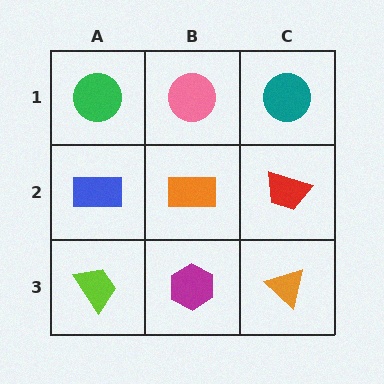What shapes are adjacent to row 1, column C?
A red trapezoid (row 2, column C), a pink circle (row 1, column B).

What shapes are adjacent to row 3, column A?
A blue rectangle (row 2, column A), a magenta hexagon (row 3, column B).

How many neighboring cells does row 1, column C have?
2.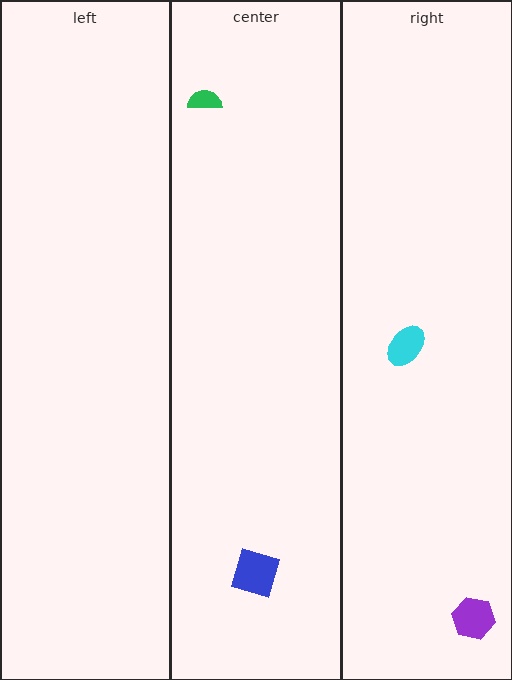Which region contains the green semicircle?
The center region.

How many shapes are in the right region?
2.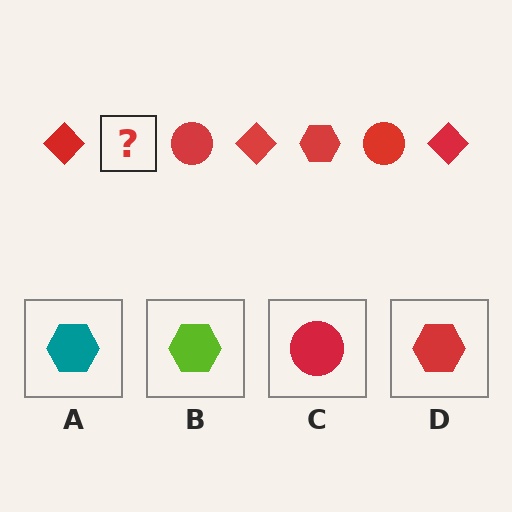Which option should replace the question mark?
Option D.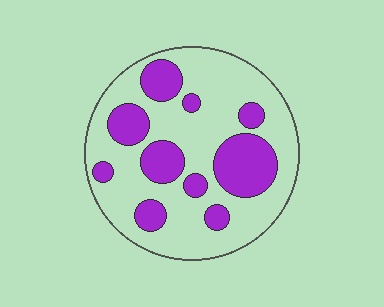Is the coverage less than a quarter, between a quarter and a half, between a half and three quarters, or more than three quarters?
Between a quarter and a half.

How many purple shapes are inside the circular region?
10.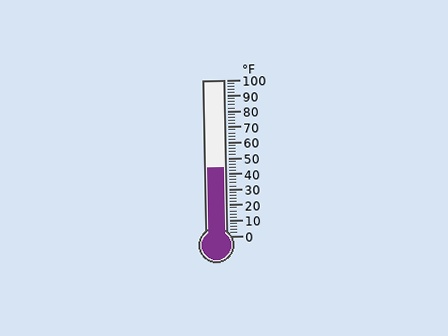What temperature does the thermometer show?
The thermometer shows approximately 44°F.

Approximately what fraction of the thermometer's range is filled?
The thermometer is filled to approximately 45% of its range.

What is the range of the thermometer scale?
The thermometer scale ranges from 0°F to 100°F.